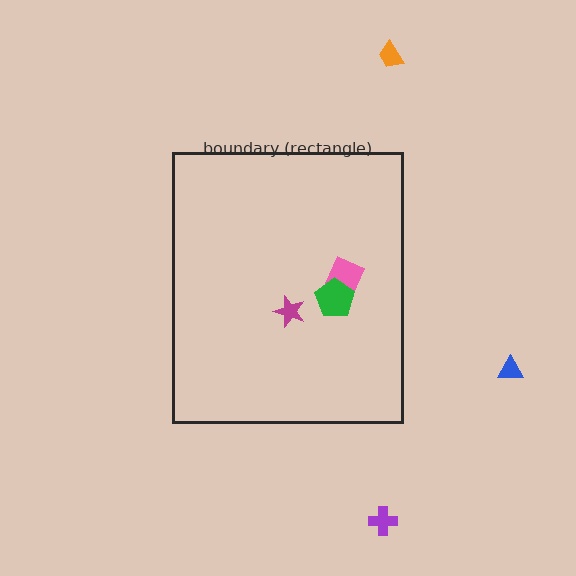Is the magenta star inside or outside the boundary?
Inside.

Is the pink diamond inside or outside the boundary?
Inside.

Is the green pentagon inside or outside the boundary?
Inside.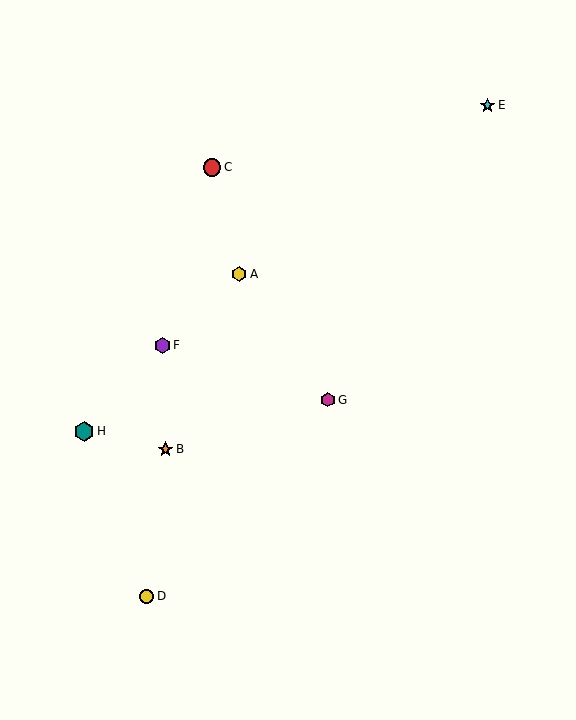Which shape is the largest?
The teal hexagon (labeled H) is the largest.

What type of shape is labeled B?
Shape B is an orange star.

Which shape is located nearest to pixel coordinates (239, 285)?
The yellow hexagon (labeled A) at (239, 274) is nearest to that location.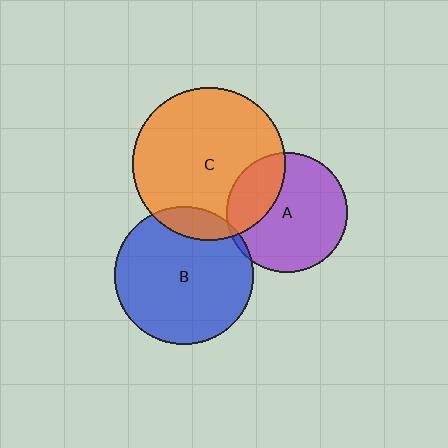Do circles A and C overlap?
Yes.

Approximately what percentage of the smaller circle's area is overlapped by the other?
Approximately 25%.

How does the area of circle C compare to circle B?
Approximately 1.2 times.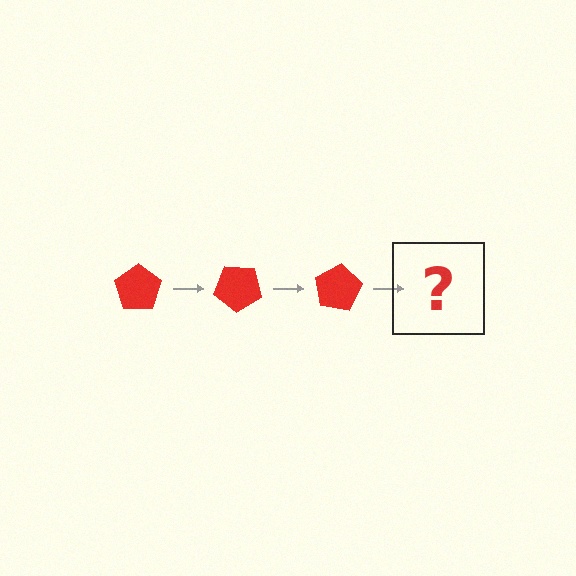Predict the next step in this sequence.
The next step is a red pentagon rotated 120 degrees.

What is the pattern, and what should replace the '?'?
The pattern is that the pentagon rotates 40 degrees each step. The '?' should be a red pentagon rotated 120 degrees.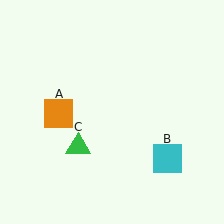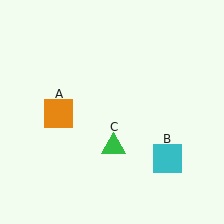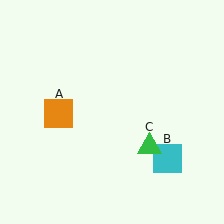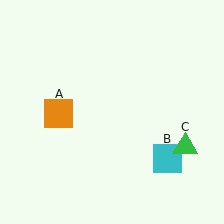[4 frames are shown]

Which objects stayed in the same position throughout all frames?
Orange square (object A) and cyan square (object B) remained stationary.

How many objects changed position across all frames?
1 object changed position: green triangle (object C).